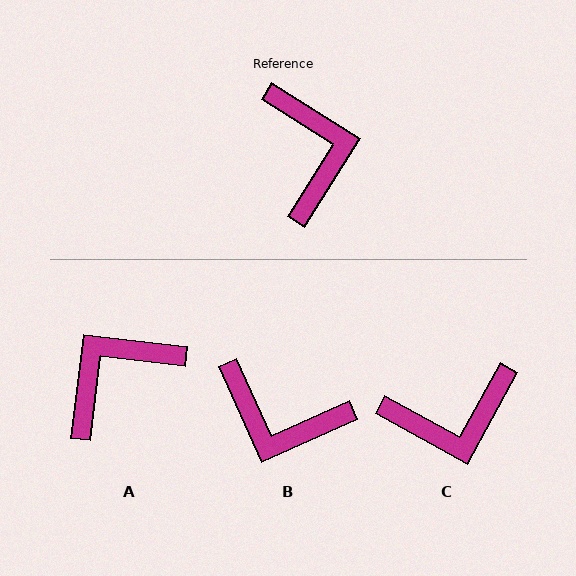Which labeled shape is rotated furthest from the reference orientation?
B, about 123 degrees away.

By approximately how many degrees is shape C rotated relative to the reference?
Approximately 86 degrees clockwise.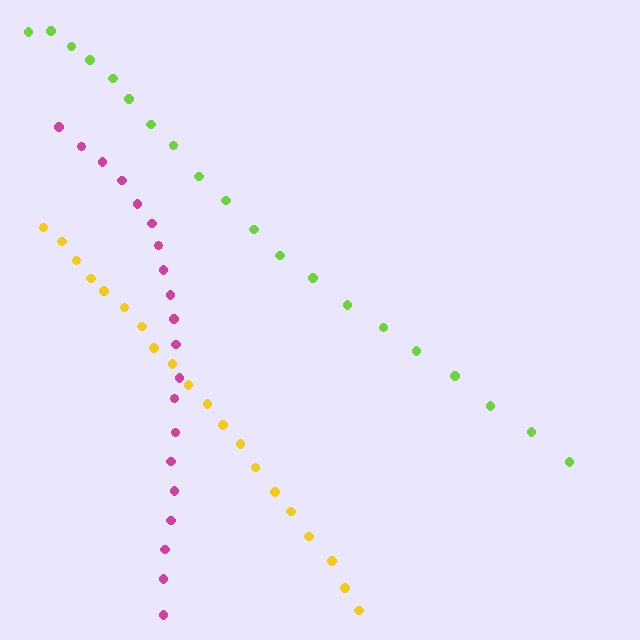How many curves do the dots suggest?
There are 3 distinct paths.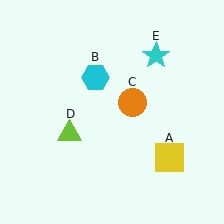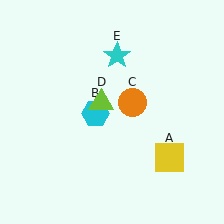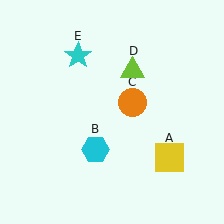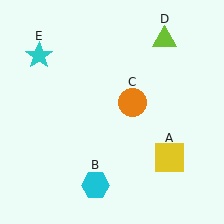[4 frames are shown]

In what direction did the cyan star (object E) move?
The cyan star (object E) moved left.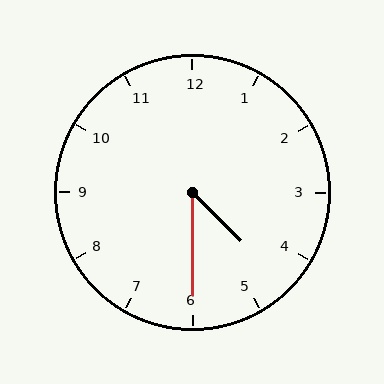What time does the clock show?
4:30.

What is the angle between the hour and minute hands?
Approximately 45 degrees.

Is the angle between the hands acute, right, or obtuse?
It is acute.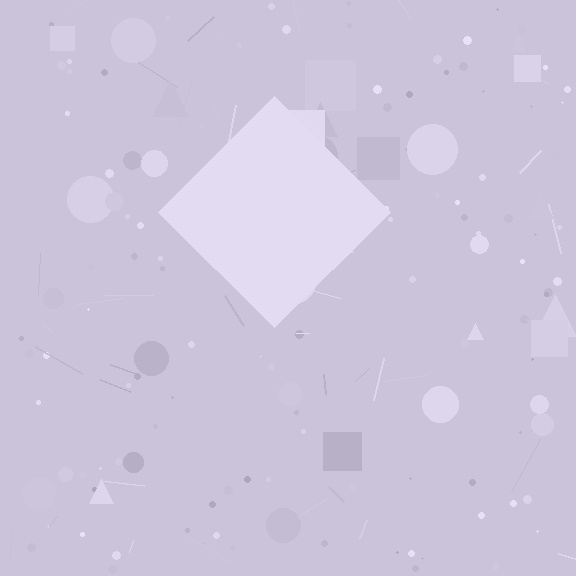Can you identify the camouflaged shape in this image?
The camouflaged shape is a diamond.